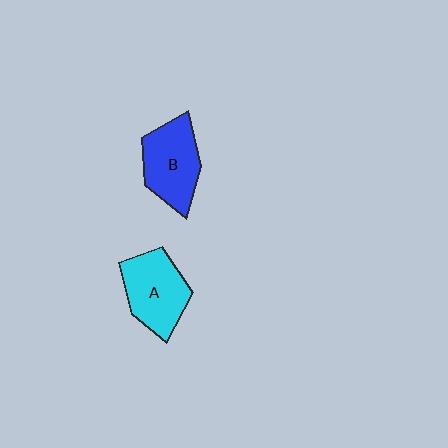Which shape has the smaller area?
Shape A (cyan).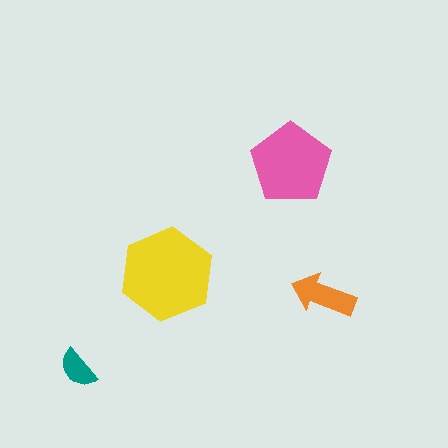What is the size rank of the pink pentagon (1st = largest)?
2nd.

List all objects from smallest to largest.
The teal semicircle, the orange arrow, the pink pentagon, the yellow hexagon.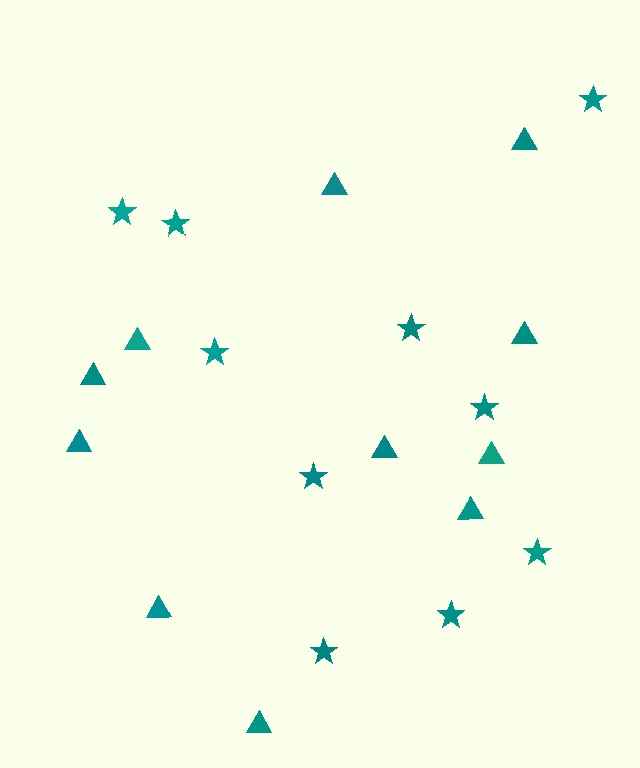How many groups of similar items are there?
There are 2 groups: one group of stars (10) and one group of triangles (11).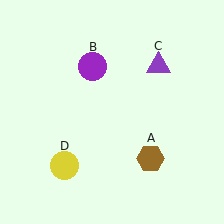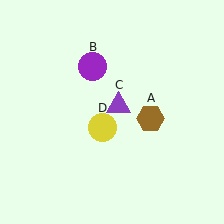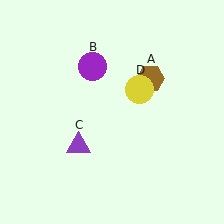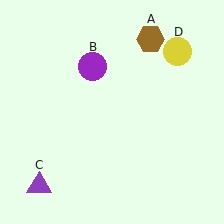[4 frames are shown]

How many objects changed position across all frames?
3 objects changed position: brown hexagon (object A), purple triangle (object C), yellow circle (object D).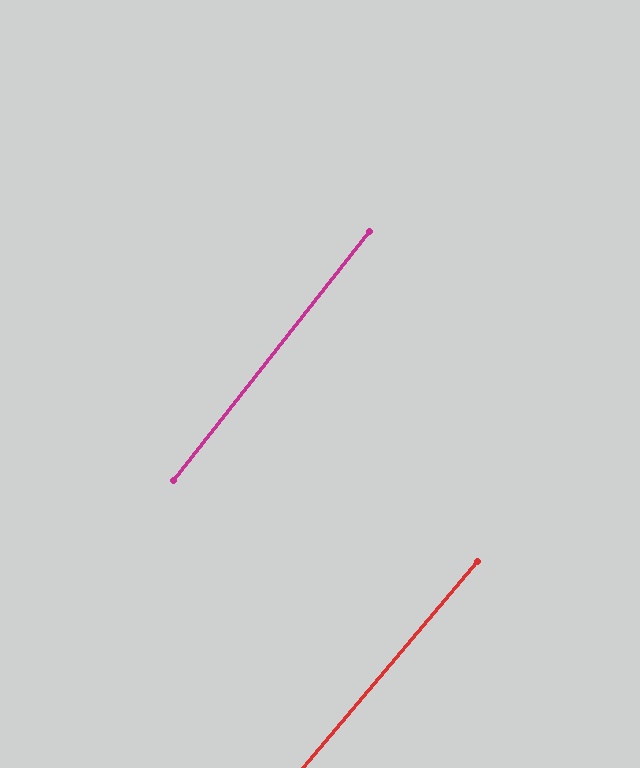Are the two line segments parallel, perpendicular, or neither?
Parallel — their directions differ by only 1.8°.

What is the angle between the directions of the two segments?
Approximately 2 degrees.